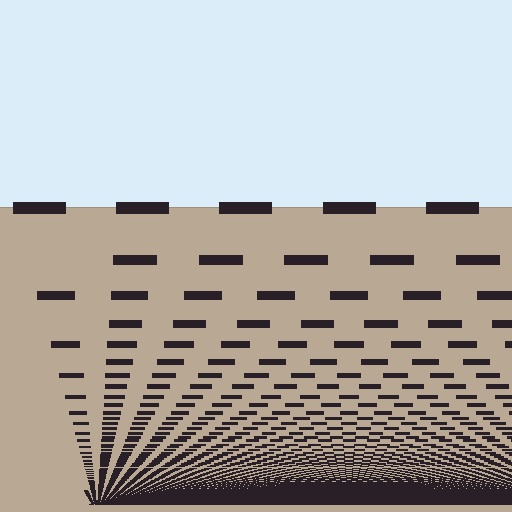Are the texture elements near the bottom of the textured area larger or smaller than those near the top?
Smaller. The gradient is inverted — elements near the bottom are smaller and denser.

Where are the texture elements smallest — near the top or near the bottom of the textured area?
Near the bottom.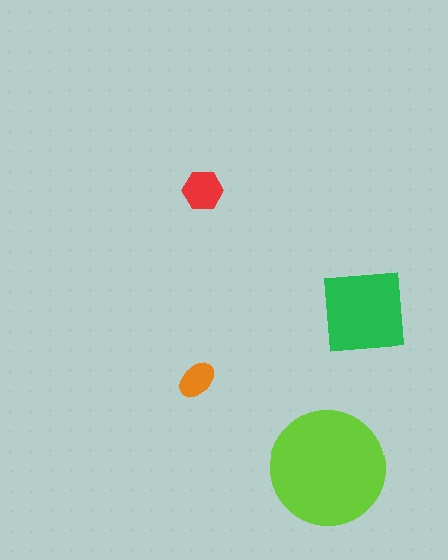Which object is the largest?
The lime circle.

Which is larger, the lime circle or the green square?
The lime circle.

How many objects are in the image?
There are 4 objects in the image.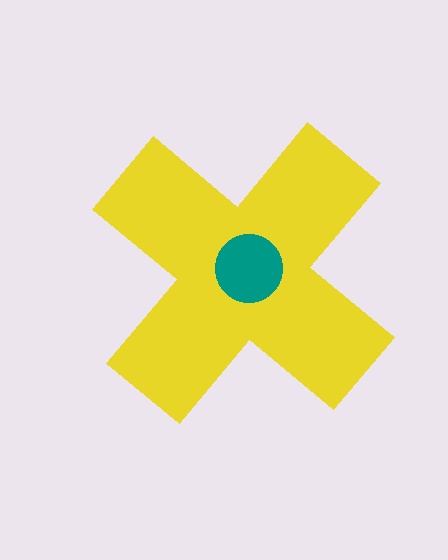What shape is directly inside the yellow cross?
The teal circle.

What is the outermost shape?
The yellow cross.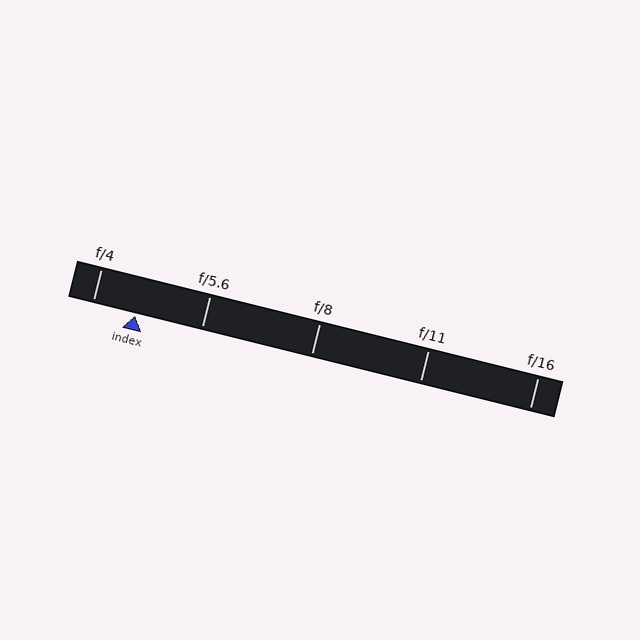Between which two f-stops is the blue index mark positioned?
The index mark is between f/4 and f/5.6.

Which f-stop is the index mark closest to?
The index mark is closest to f/4.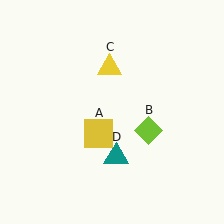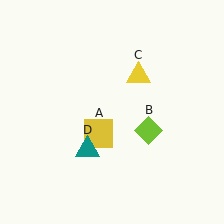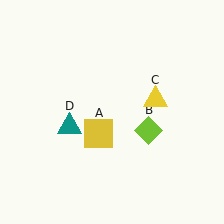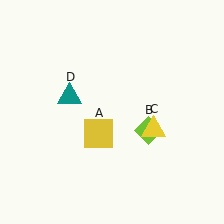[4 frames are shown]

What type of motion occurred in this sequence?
The yellow triangle (object C), teal triangle (object D) rotated clockwise around the center of the scene.